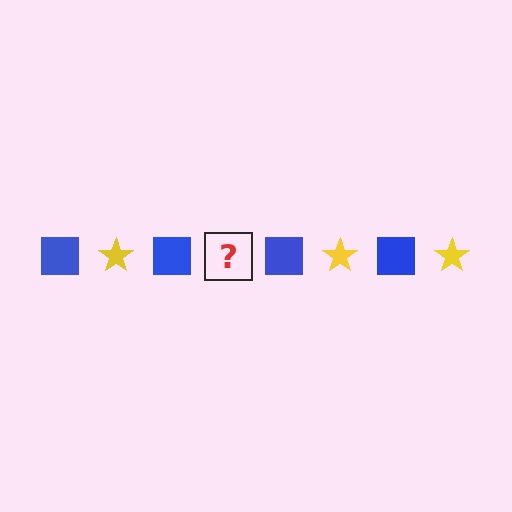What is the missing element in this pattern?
The missing element is a yellow star.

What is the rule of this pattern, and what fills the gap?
The rule is that the pattern alternates between blue square and yellow star. The gap should be filled with a yellow star.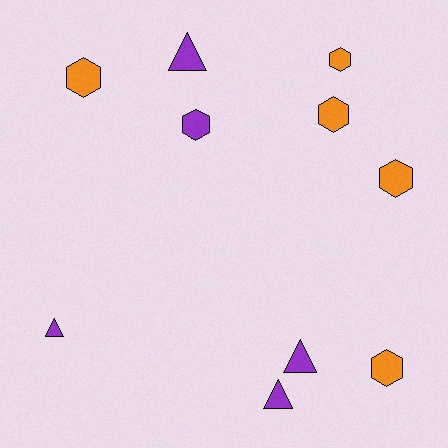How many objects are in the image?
There are 10 objects.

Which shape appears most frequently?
Hexagon, with 6 objects.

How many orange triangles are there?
There are no orange triangles.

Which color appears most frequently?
Purple, with 5 objects.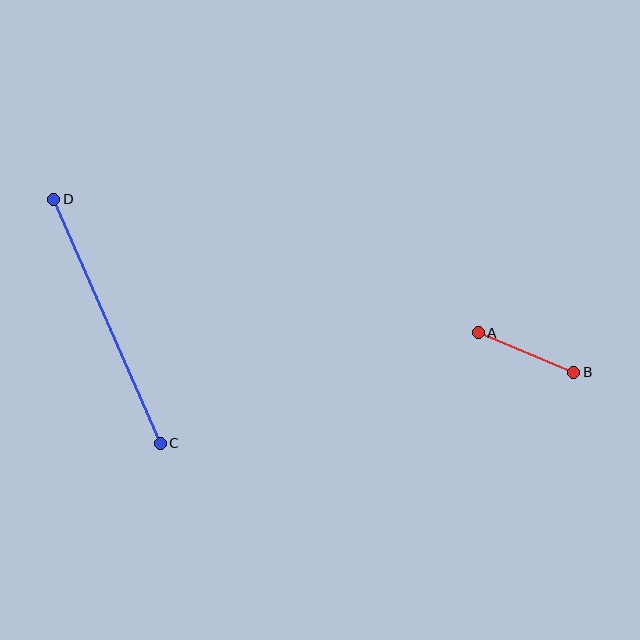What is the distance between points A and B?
The distance is approximately 103 pixels.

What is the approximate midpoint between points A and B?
The midpoint is at approximately (526, 353) pixels.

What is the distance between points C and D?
The distance is approximately 266 pixels.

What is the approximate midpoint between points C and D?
The midpoint is at approximately (107, 321) pixels.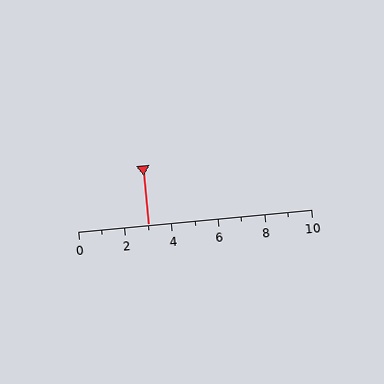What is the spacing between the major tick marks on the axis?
The major ticks are spaced 2 apart.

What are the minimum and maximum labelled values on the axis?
The axis runs from 0 to 10.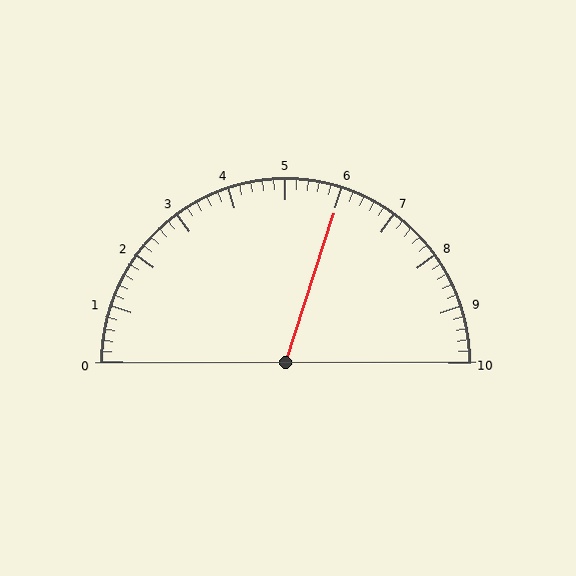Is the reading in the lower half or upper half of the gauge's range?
The reading is in the upper half of the range (0 to 10).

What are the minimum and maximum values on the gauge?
The gauge ranges from 0 to 10.